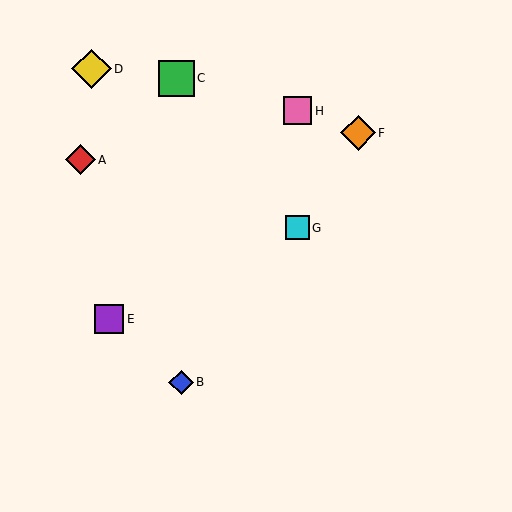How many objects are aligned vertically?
2 objects (G, H) are aligned vertically.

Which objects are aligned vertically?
Objects G, H are aligned vertically.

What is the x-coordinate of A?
Object A is at x≈80.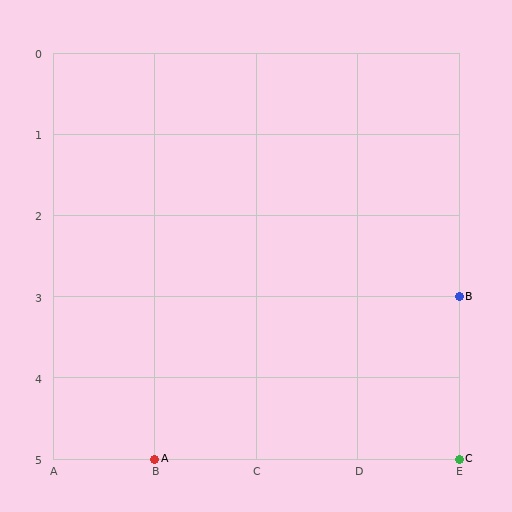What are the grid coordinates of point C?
Point C is at grid coordinates (E, 5).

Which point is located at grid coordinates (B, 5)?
Point A is at (B, 5).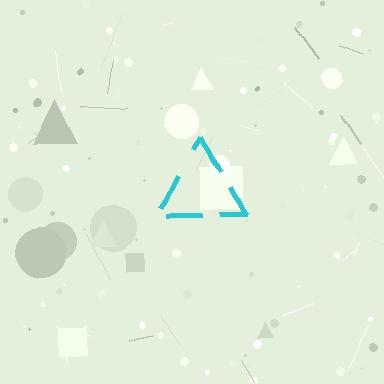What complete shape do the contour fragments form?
The contour fragments form a triangle.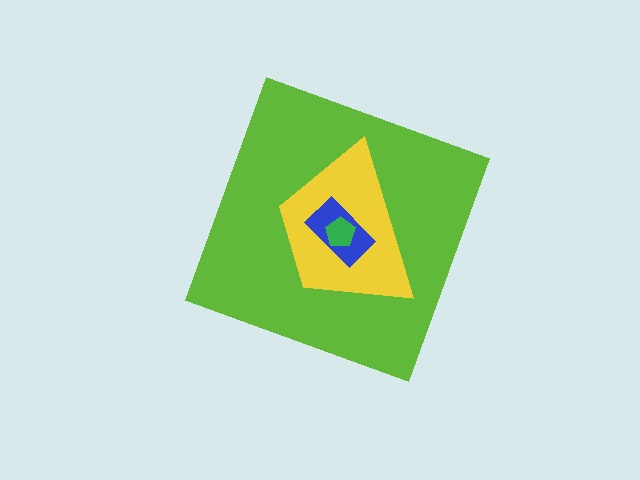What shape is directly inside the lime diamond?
The yellow trapezoid.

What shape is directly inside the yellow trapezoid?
The blue rectangle.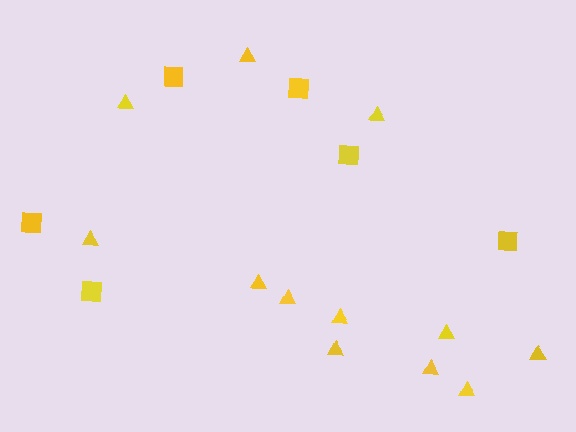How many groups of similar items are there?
There are 2 groups: one group of squares (6) and one group of triangles (12).